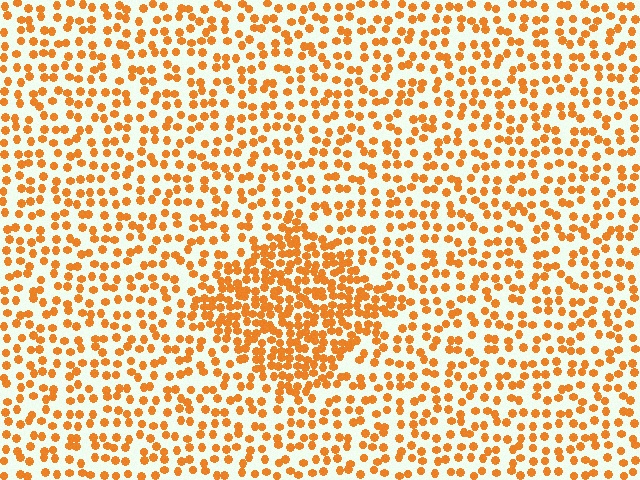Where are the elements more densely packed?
The elements are more densely packed inside the diamond boundary.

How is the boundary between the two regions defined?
The boundary is defined by a change in element density (approximately 2.0x ratio). All elements are the same color, size, and shape.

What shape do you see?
I see a diamond.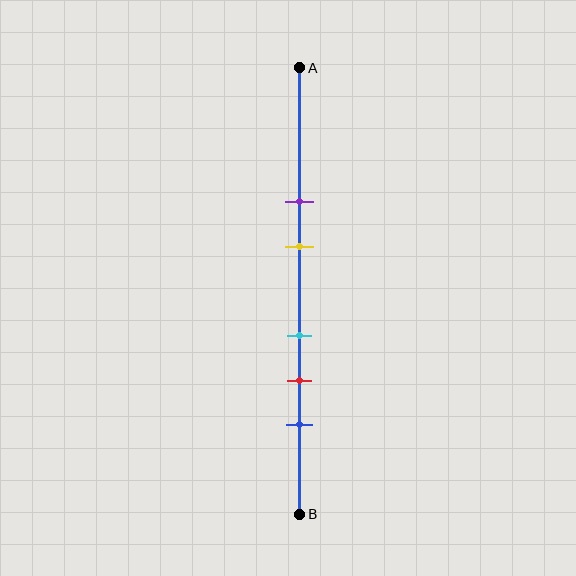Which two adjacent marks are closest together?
The cyan and red marks are the closest adjacent pair.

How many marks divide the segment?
There are 5 marks dividing the segment.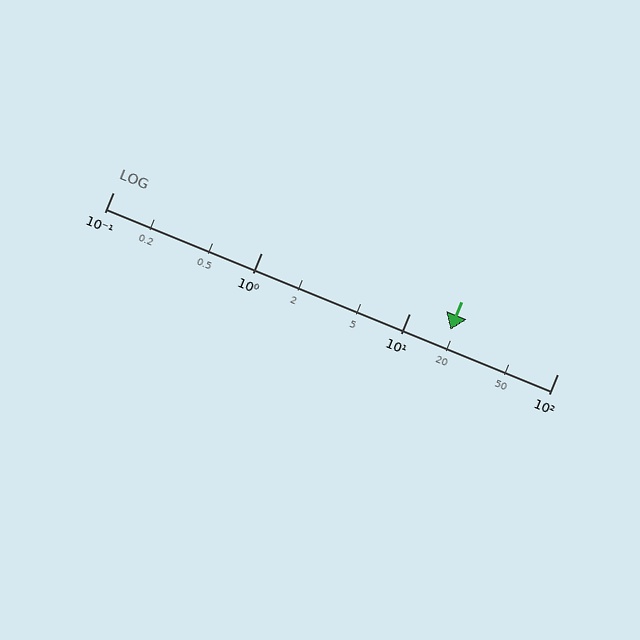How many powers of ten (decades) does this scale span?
The scale spans 3 decades, from 0.1 to 100.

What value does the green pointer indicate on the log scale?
The pointer indicates approximately 19.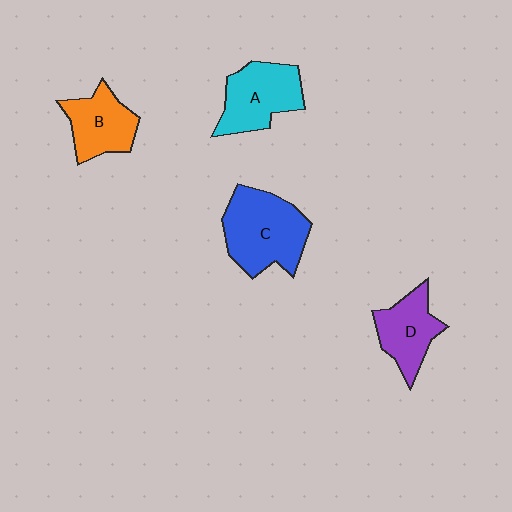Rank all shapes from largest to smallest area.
From largest to smallest: C (blue), A (cyan), B (orange), D (purple).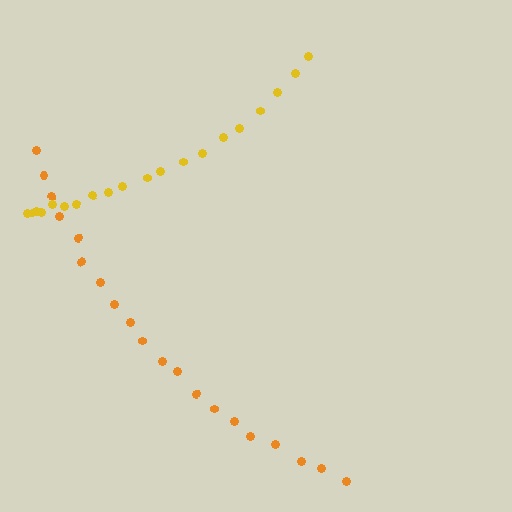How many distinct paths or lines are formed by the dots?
There are 2 distinct paths.